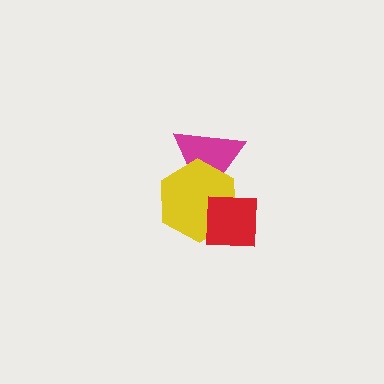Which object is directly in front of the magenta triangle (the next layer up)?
The yellow hexagon is directly in front of the magenta triangle.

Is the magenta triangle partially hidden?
Yes, it is partially covered by another shape.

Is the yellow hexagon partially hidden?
Yes, it is partially covered by another shape.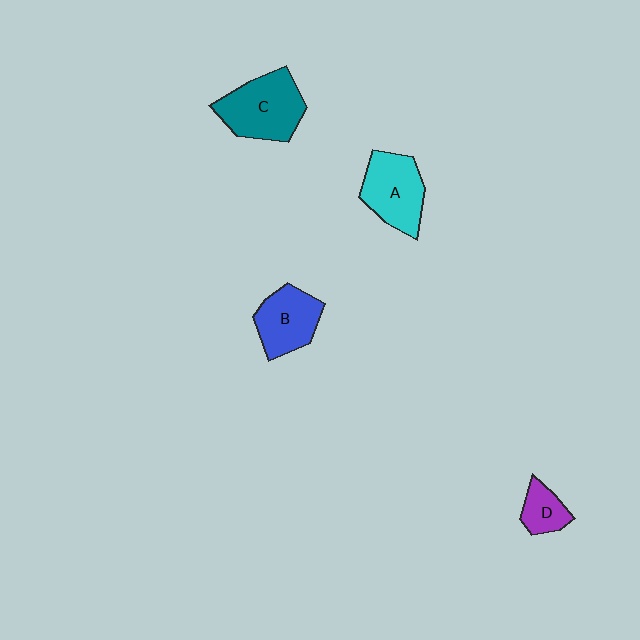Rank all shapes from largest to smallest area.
From largest to smallest: C (teal), A (cyan), B (blue), D (purple).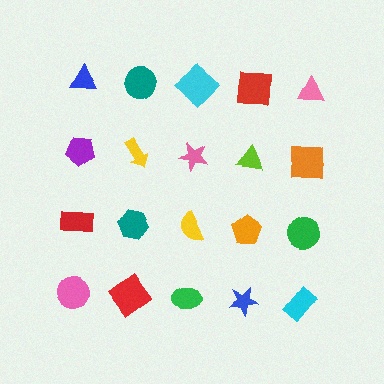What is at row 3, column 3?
A yellow semicircle.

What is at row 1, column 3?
A cyan diamond.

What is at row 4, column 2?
A red diamond.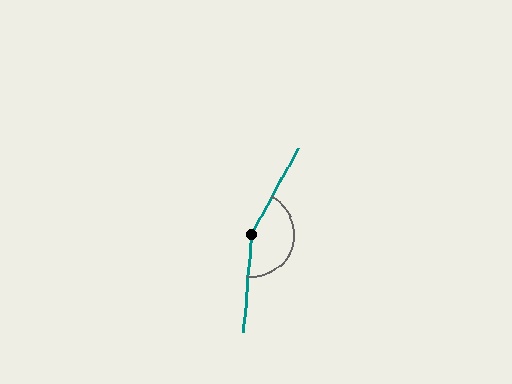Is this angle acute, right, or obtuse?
It is obtuse.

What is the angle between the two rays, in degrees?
Approximately 156 degrees.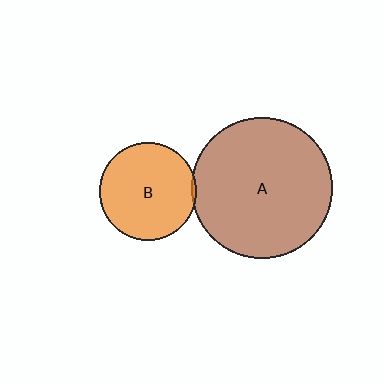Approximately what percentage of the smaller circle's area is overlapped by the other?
Approximately 5%.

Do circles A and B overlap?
Yes.